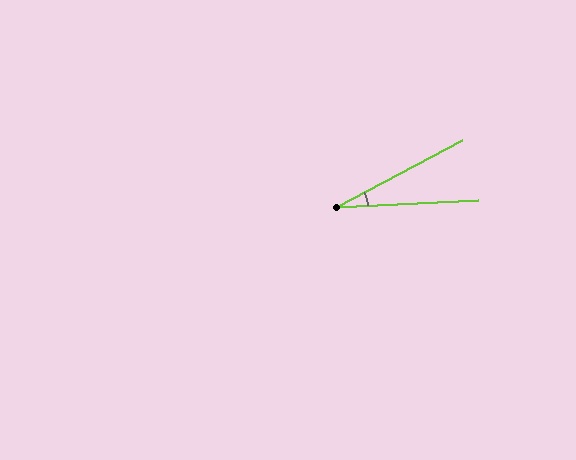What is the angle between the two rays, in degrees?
Approximately 25 degrees.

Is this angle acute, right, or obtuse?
It is acute.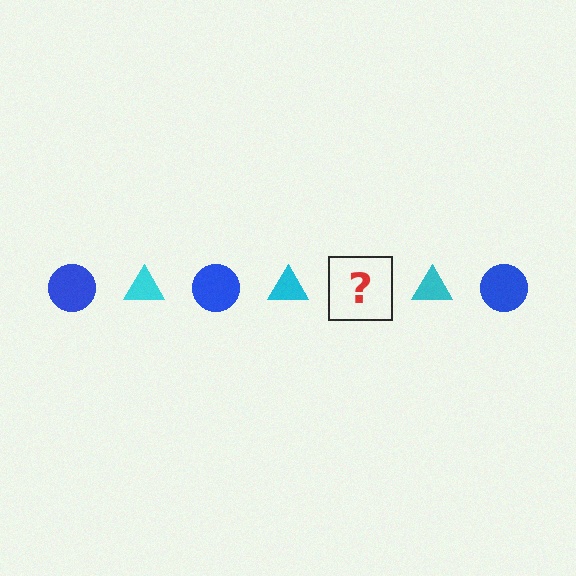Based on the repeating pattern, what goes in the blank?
The blank should be a blue circle.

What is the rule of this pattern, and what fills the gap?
The rule is that the pattern alternates between blue circle and cyan triangle. The gap should be filled with a blue circle.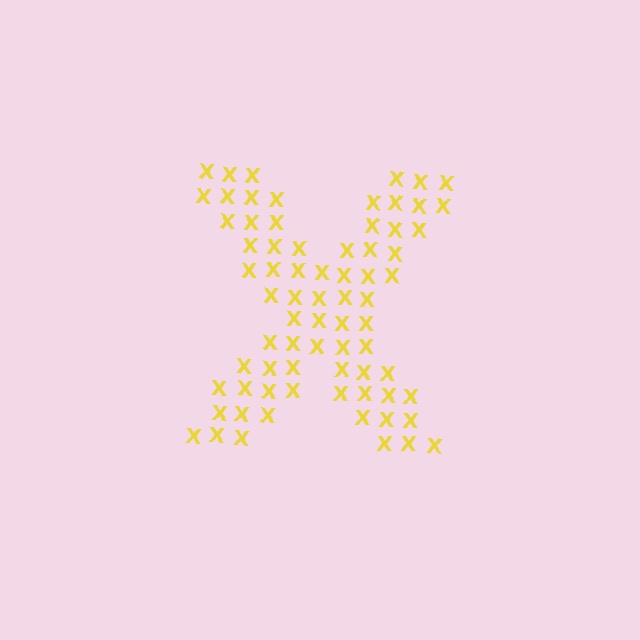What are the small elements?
The small elements are letter X's.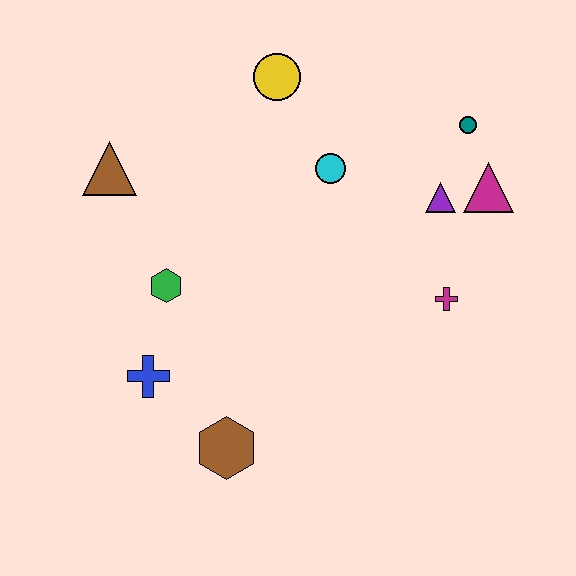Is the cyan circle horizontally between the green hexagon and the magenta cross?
Yes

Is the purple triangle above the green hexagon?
Yes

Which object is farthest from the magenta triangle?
The blue cross is farthest from the magenta triangle.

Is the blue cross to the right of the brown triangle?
Yes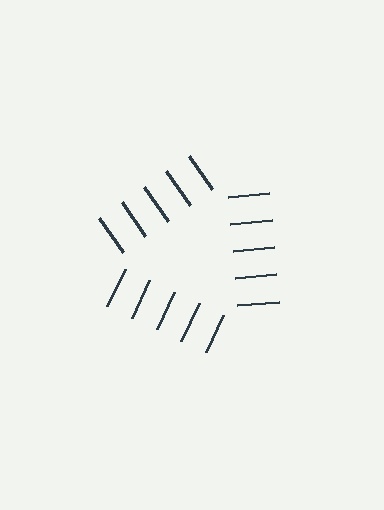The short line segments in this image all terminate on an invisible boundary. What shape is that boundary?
An illusory triangle — the line segments terminate on its edges but no continuous stroke is drawn.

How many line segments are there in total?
15 — 5 along each of the 3 edges.